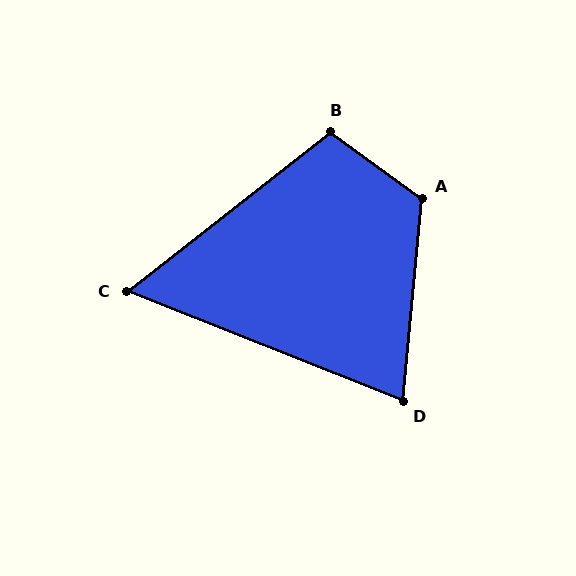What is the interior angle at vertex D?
Approximately 74 degrees (acute).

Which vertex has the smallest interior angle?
C, at approximately 60 degrees.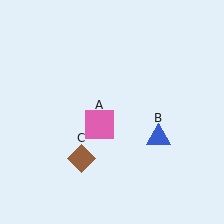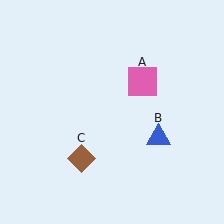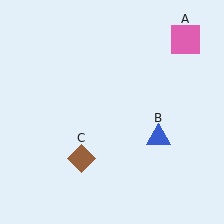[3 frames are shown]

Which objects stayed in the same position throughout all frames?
Blue triangle (object B) and brown diamond (object C) remained stationary.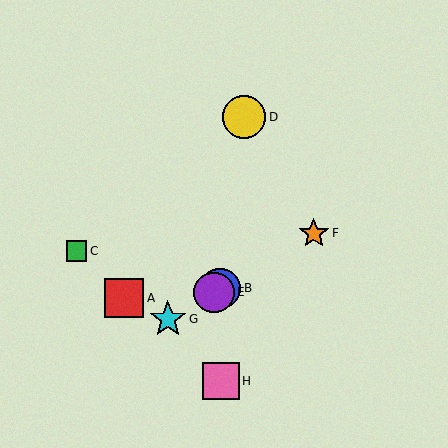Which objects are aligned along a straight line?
Objects B, E, F, G are aligned along a straight line.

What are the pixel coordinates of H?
Object H is at (221, 381).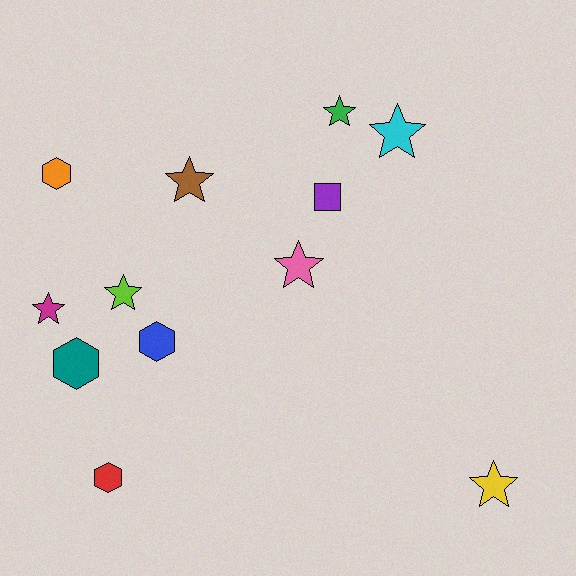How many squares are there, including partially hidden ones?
There is 1 square.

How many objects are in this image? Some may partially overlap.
There are 12 objects.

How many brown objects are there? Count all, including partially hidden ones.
There is 1 brown object.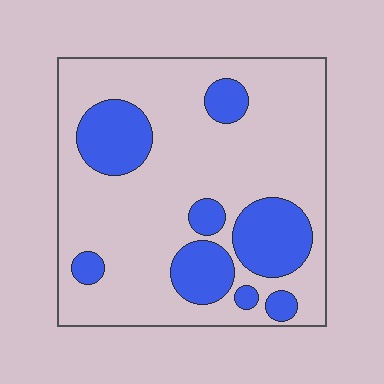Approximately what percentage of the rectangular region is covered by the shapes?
Approximately 25%.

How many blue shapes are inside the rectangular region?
8.